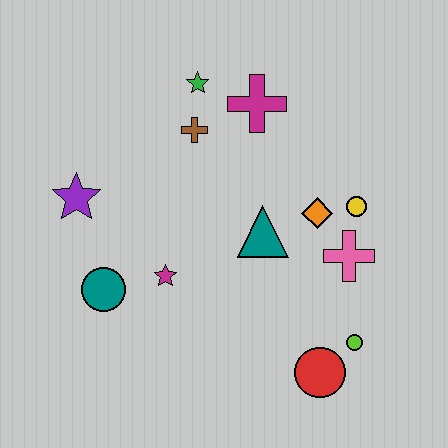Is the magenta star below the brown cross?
Yes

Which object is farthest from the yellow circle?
The purple star is farthest from the yellow circle.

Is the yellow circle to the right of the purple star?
Yes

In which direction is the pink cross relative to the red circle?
The pink cross is above the red circle.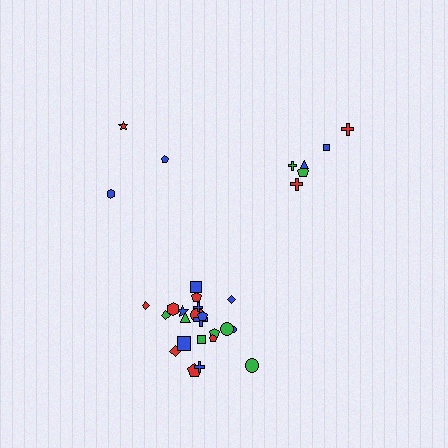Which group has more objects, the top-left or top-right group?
The top-right group.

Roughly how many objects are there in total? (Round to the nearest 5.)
Roughly 30 objects in total.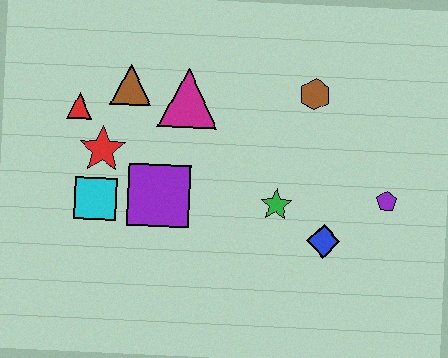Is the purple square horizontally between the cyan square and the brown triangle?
No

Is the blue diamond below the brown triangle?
Yes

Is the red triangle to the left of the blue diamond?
Yes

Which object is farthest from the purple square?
The purple pentagon is farthest from the purple square.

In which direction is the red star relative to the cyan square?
The red star is above the cyan square.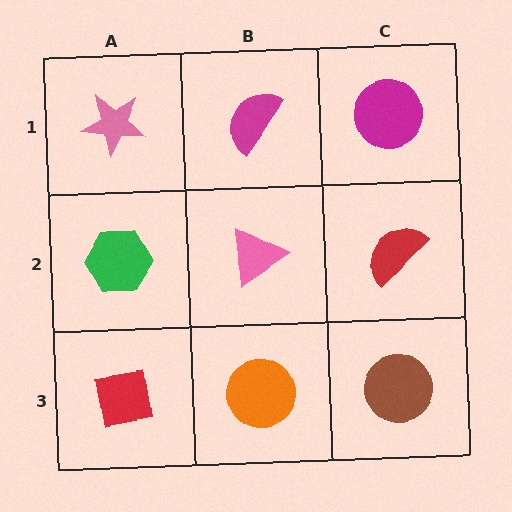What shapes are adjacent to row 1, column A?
A green hexagon (row 2, column A), a magenta semicircle (row 1, column B).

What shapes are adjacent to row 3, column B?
A pink triangle (row 2, column B), a red square (row 3, column A), a brown circle (row 3, column C).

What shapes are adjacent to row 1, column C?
A red semicircle (row 2, column C), a magenta semicircle (row 1, column B).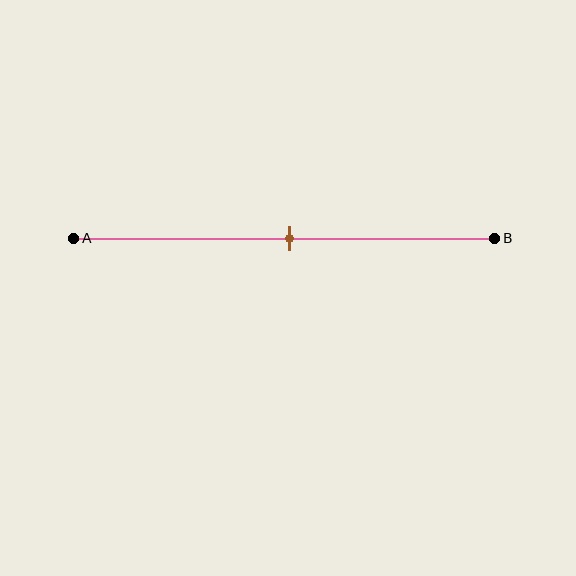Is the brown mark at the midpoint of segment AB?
Yes, the mark is approximately at the midpoint.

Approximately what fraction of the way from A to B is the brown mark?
The brown mark is approximately 50% of the way from A to B.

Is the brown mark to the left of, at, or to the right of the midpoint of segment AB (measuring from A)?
The brown mark is approximately at the midpoint of segment AB.